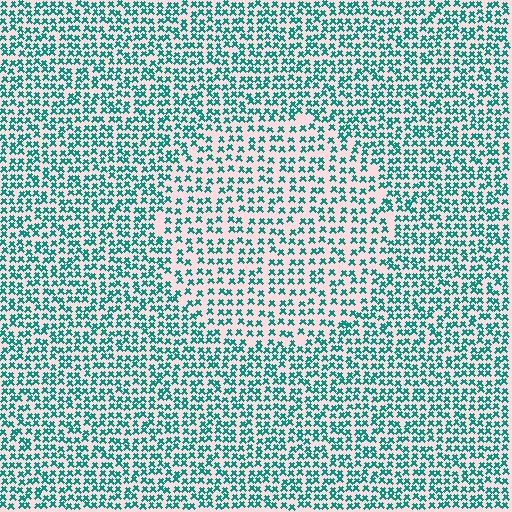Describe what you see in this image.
The image contains small teal elements arranged at two different densities. A circle-shaped region is visible where the elements are less densely packed than the surrounding area.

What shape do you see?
I see a circle.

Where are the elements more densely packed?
The elements are more densely packed outside the circle boundary.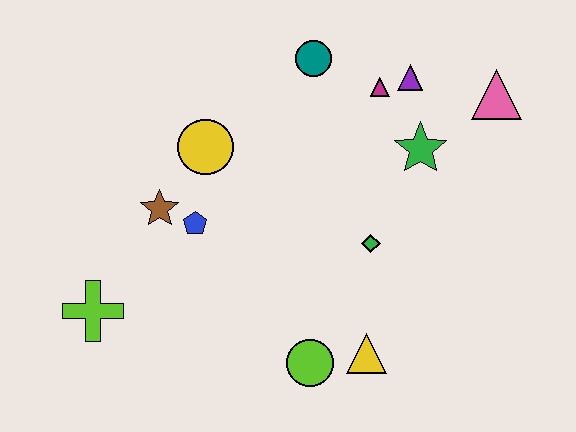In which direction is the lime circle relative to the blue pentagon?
The lime circle is below the blue pentagon.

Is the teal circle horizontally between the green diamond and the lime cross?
Yes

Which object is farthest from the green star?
The lime cross is farthest from the green star.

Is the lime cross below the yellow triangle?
No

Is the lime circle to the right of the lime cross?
Yes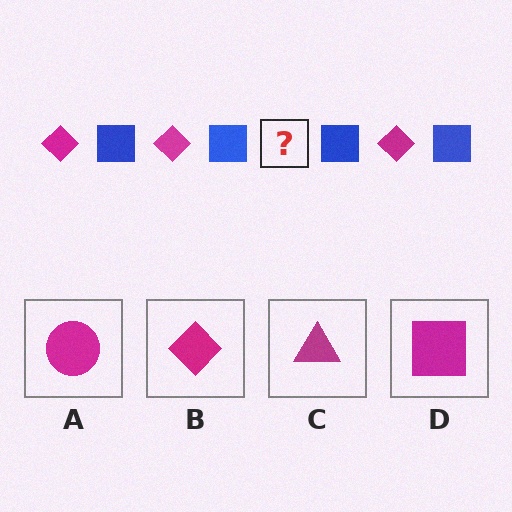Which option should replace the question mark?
Option B.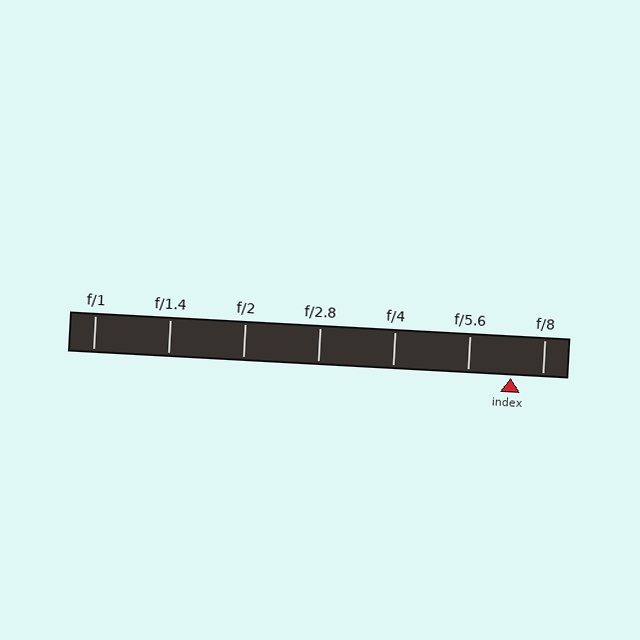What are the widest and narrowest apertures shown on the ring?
The widest aperture shown is f/1 and the narrowest is f/8.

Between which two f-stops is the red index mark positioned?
The index mark is between f/5.6 and f/8.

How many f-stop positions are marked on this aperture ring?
There are 7 f-stop positions marked.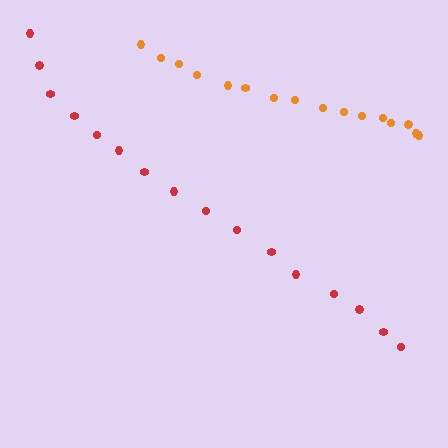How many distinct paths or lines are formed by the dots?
There are 2 distinct paths.